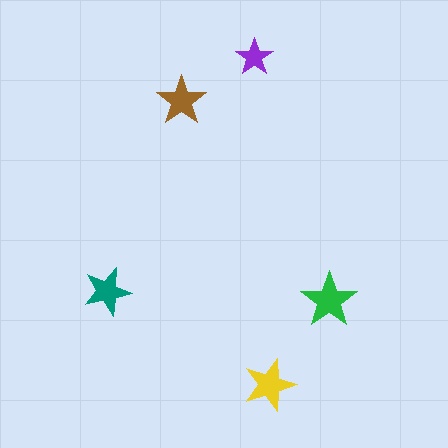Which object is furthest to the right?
The green star is rightmost.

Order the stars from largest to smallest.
the green one, the yellow one, the brown one, the teal one, the purple one.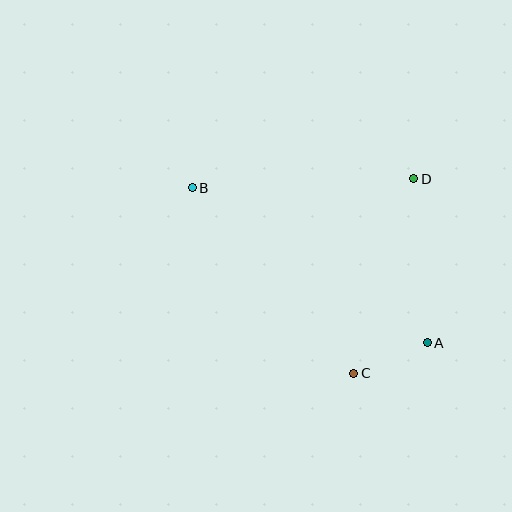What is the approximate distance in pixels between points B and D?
The distance between B and D is approximately 222 pixels.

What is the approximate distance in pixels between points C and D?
The distance between C and D is approximately 203 pixels.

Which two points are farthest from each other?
Points A and B are farthest from each other.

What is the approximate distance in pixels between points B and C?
The distance between B and C is approximately 246 pixels.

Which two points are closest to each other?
Points A and C are closest to each other.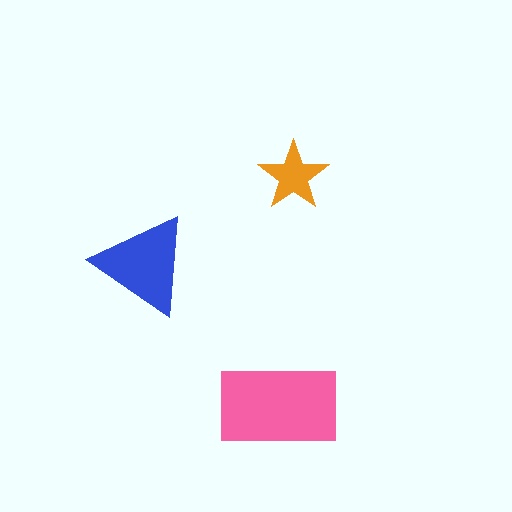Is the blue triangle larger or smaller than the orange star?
Larger.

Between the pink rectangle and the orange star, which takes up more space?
The pink rectangle.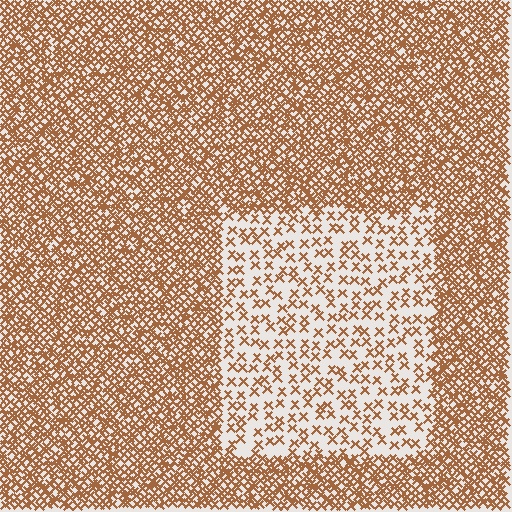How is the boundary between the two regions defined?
The boundary is defined by a change in element density (approximately 2.9x ratio). All elements are the same color, size, and shape.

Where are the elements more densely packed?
The elements are more densely packed outside the rectangle boundary.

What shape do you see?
I see a rectangle.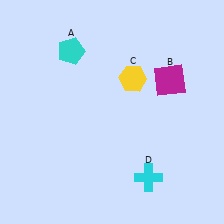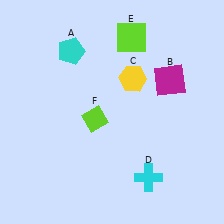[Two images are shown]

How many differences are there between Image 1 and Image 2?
There are 2 differences between the two images.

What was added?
A lime square (E), a lime diamond (F) were added in Image 2.